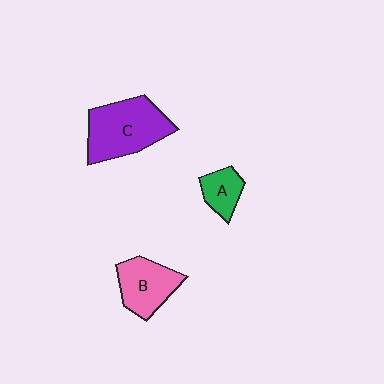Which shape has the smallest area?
Shape A (green).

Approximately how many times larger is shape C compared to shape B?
Approximately 1.5 times.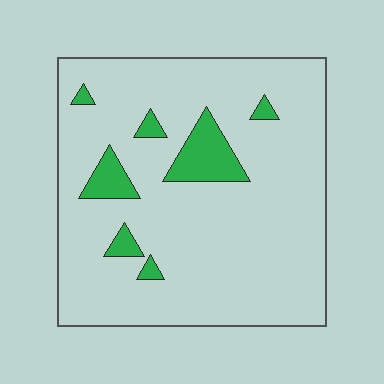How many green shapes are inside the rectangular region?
7.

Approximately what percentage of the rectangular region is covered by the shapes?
Approximately 10%.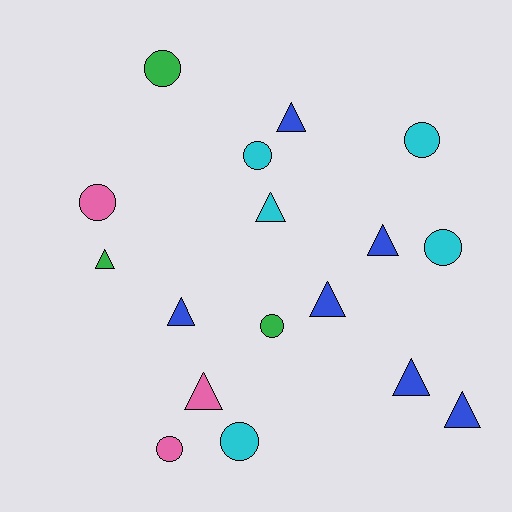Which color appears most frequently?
Blue, with 6 objects.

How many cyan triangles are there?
There is 1 cyan triangle.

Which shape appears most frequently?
Triangle, with 9 objects.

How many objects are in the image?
There are 17 objects.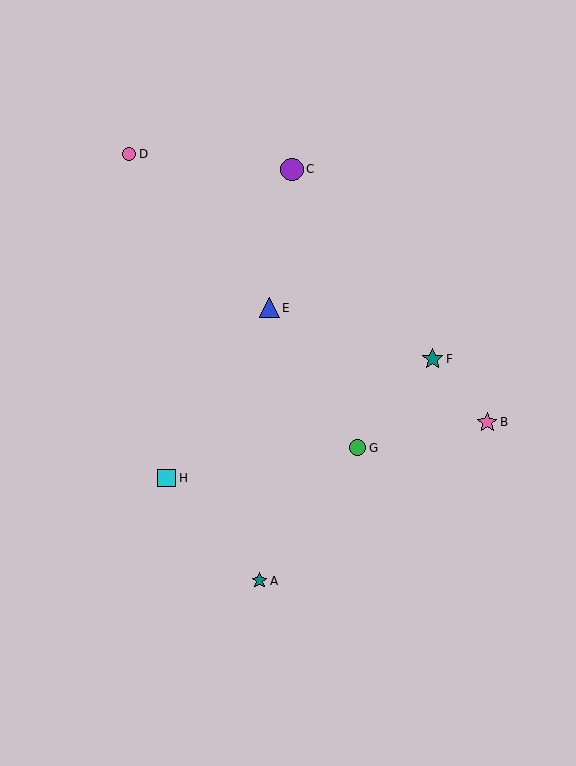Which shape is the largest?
The purple circle (labeled C) is the largest.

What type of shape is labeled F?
Shape F is a teal star.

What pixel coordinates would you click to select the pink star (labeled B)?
Click at (487, 422) to select the pink star B.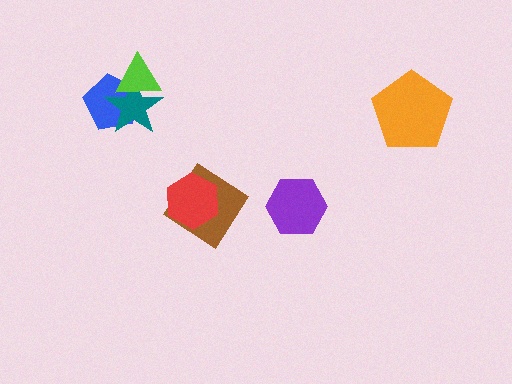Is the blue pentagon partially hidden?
Yes, it is partially covered by another shape.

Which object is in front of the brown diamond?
The red hexagon is in front of the brown diamond.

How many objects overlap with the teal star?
2 objects overlap with the teal star.